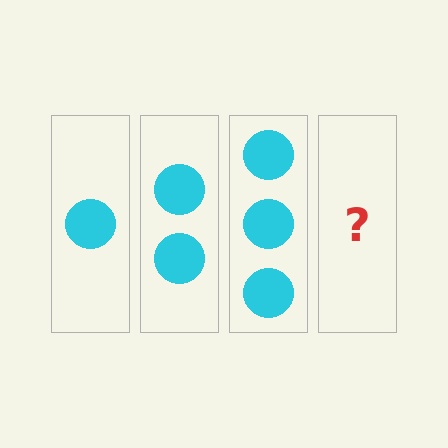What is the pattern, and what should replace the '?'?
The pattern is that each step adds one more circle. The '?' should be 4 circles.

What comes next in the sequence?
The next element should be 4 circles.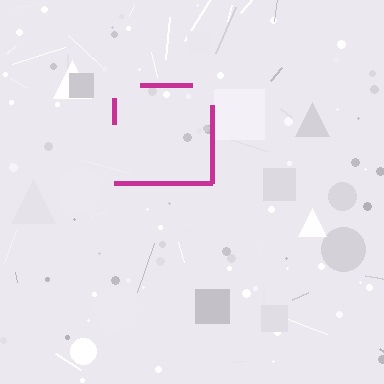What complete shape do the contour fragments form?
The contour fragments form a square.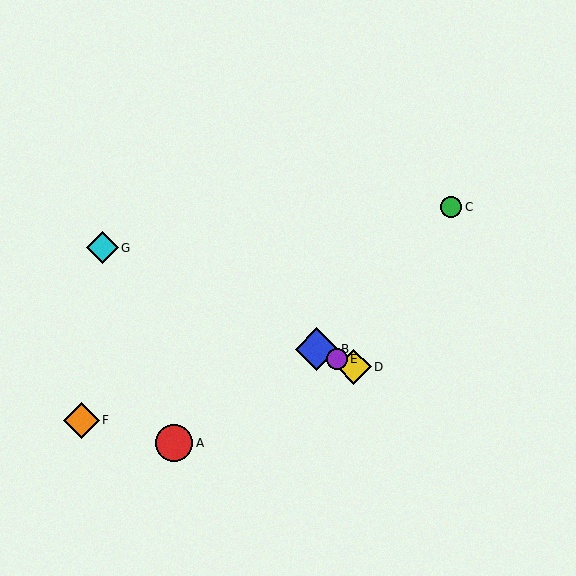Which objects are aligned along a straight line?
Objects B, D, E, G are aligned along a straight line.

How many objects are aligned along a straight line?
4 objects (B, D, E, G) are aligned along a straight line.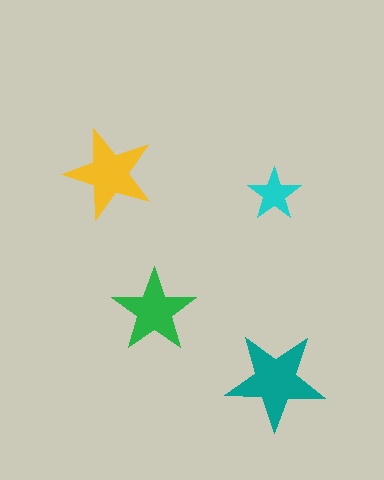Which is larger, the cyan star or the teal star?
The teal one.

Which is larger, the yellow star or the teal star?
The teal one.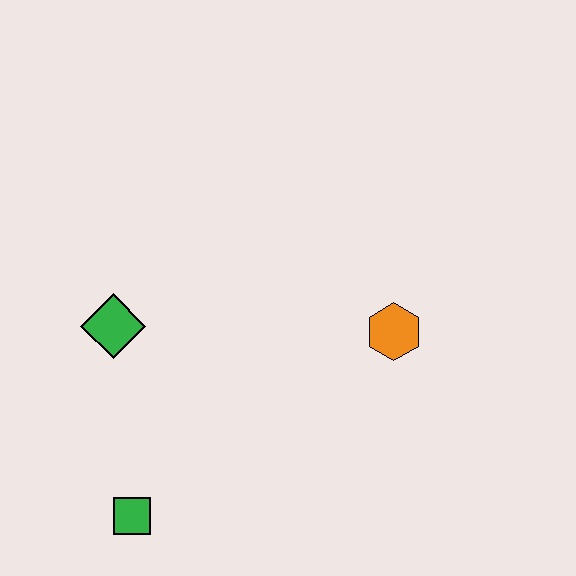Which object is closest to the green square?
The green diamond is closest to the green square.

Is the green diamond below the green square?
No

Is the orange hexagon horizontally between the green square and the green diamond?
No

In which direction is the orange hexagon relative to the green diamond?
The orange hexagon is to the right of the green diamond.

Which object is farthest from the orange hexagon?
The green square is farthest from the orange hexagon.